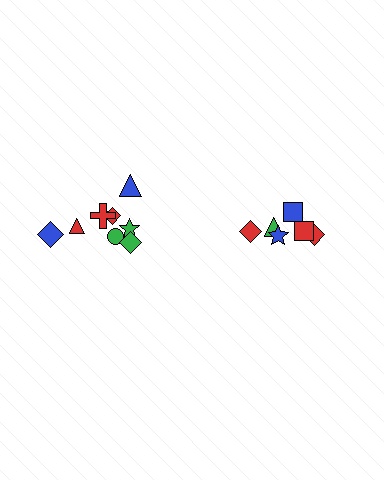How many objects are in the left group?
There are 8 objects.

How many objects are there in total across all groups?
There are 14 objects.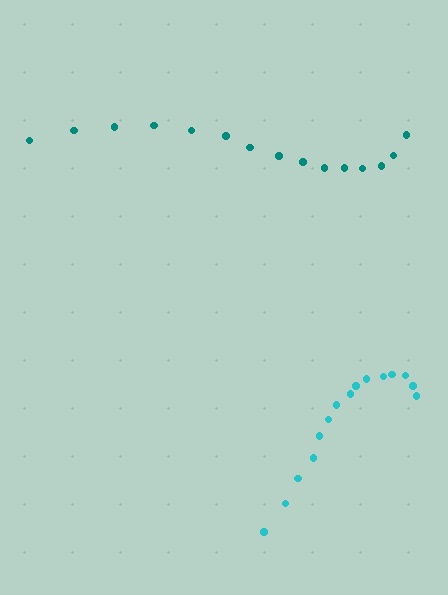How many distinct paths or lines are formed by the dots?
There are 2 distinct paths.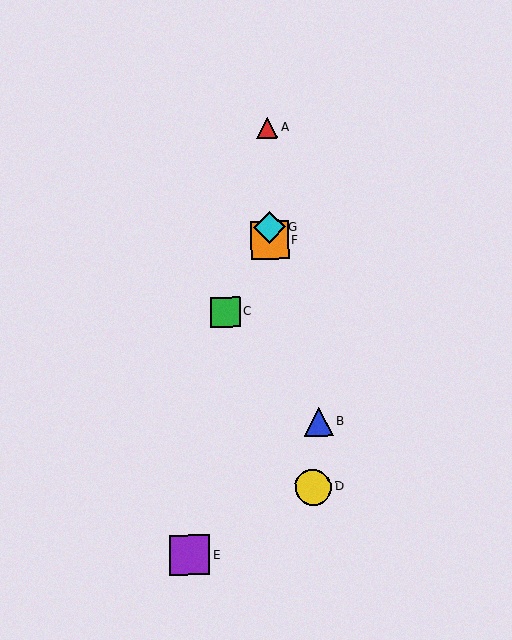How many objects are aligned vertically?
3 objects (A, F, G) are aligned vertically.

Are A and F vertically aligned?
Yes, both are at x≈267.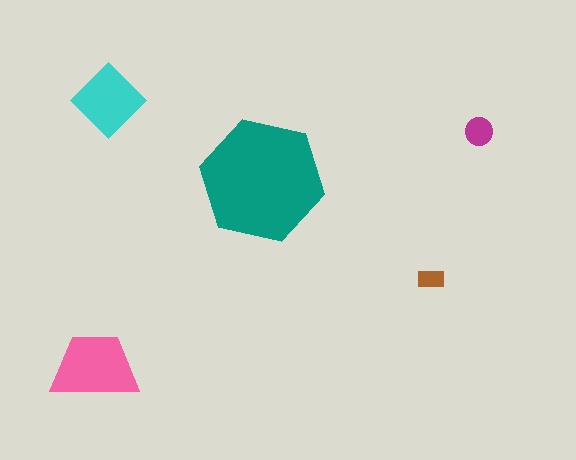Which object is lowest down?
The pink trapezoid is bottommost.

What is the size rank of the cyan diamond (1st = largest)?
3rd.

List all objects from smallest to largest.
The brown rectangle, the magenta circle, the cyan diamond, the pink trapezoid, the teal hexagon.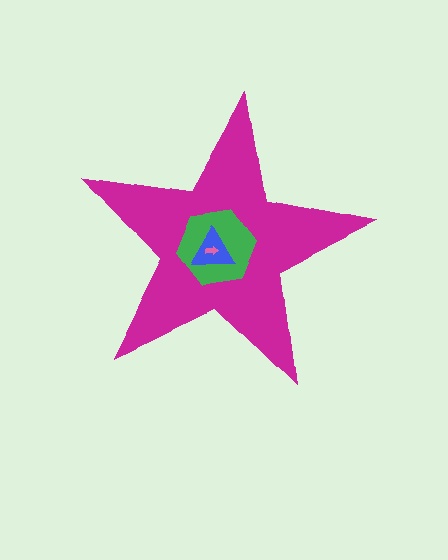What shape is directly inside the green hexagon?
The blue triangle.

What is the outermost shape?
The magenta star.